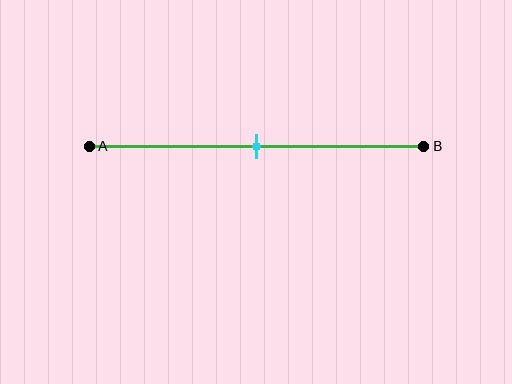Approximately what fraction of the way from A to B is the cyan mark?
The cyan mark is approximately 50% of the way from A to B.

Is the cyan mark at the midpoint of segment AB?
Yes, the mark is approximately at the midpoint.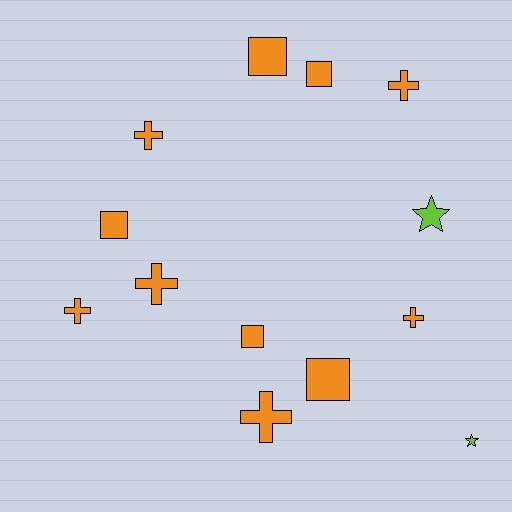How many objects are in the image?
There are 13 objects.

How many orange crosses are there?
There are 6 orange crosses.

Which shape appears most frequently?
Cross, with 6 objects.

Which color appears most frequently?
Orange, with 11 objects.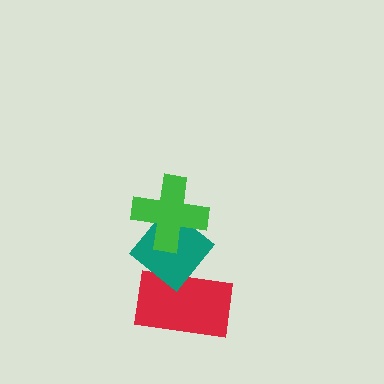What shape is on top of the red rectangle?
The teal diamond is on top of the red rectangle.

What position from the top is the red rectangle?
The red rectangle is 3rd from the top.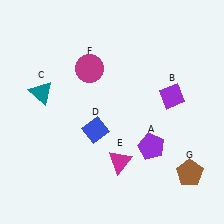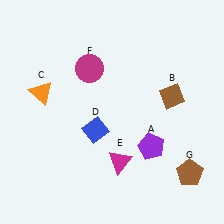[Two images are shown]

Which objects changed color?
B changed from purple to brown. C changed from teal to orange.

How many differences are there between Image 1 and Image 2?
There are 2 differences between the two images.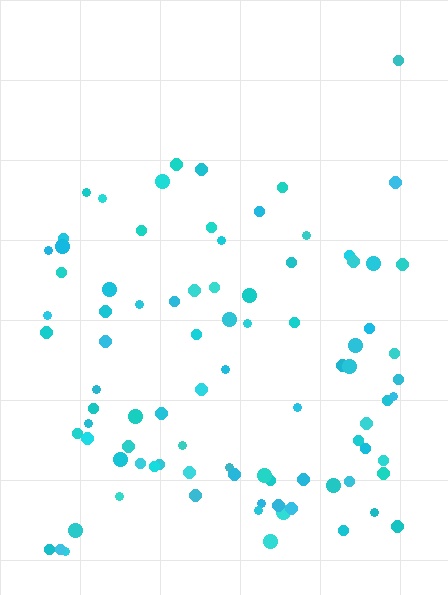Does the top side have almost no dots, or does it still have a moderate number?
Still a moderate number, just noticeably fewer than the bottom.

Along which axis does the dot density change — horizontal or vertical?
Vertical.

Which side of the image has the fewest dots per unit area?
The top.